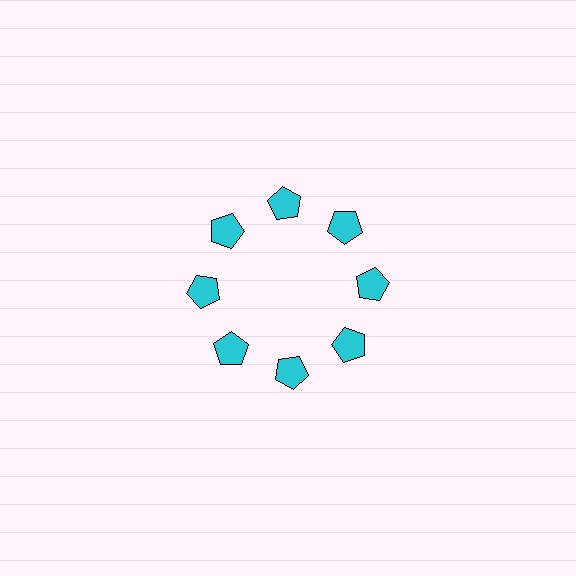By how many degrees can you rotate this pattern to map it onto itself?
The pattern maps onto itself every 45 degrees of rotation.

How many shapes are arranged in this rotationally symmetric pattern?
There are 8 shapes, arranged in 8 groups of 1.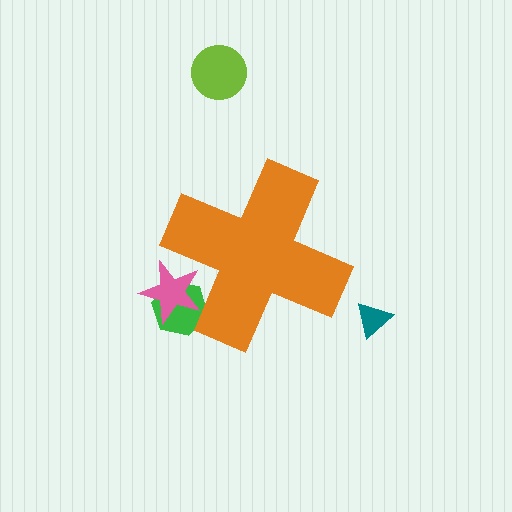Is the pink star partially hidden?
Yes, the pink star is partially hidden behind the orange cross.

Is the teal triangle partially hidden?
No, the teal triangle is fully visible.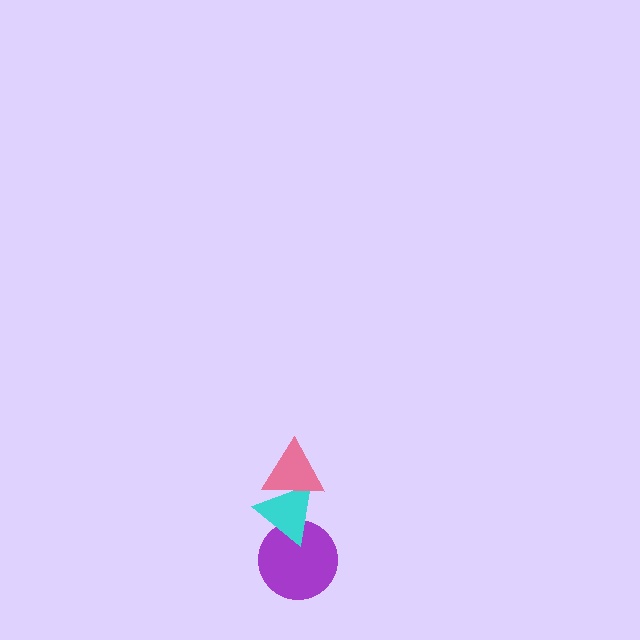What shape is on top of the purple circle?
The cyan triangle is on top of the purple circle.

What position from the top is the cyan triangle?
The cyan triangle is 2nd from the top.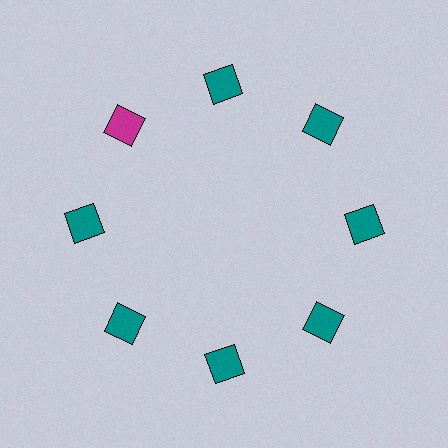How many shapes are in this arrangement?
There are 8 shapes arranged in a ring pattern.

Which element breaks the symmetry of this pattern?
The magenta square at roughly the 10 o'clock position breaks the symmetry. All other shapes are teal squares.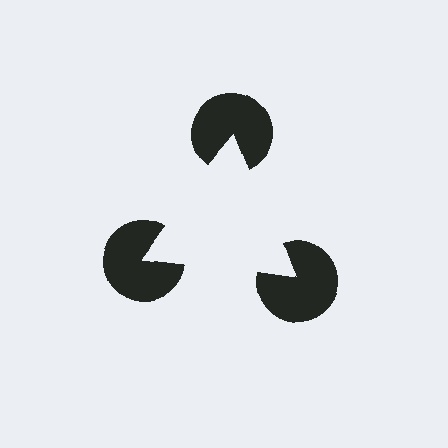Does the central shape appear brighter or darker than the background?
It typically appears slightly brighter than the background, even though no actual brightness change is drawn.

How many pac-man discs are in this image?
There are 3 — one at each vertex of the illusory triangle.